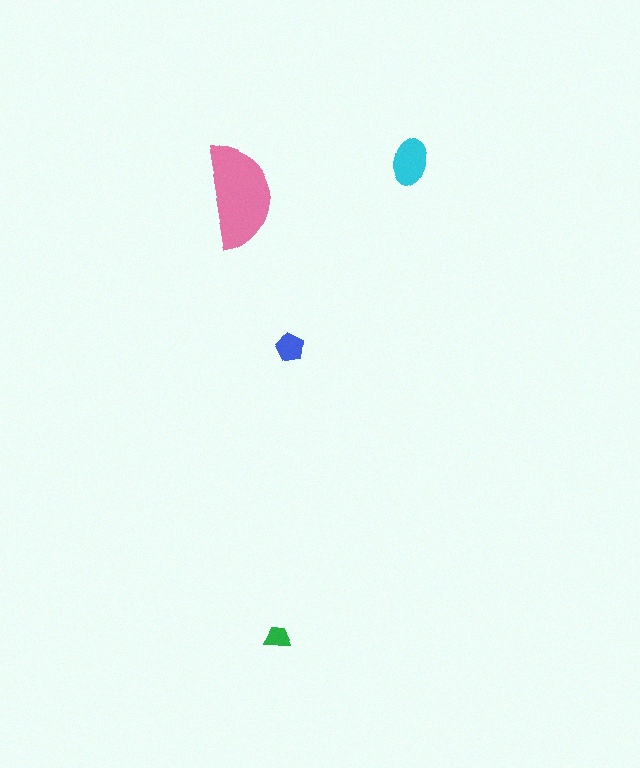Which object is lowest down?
The green trapezoid is bottommost.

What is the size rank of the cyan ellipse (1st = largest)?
2nd.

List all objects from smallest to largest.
The green trapezoid, the blue pentagon, the cyan ellipse, the pink semicircle.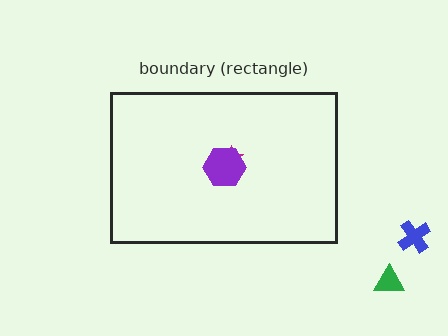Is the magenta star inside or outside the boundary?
Inside.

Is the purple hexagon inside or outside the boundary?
Inside.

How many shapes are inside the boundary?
2 inside, 2 outside.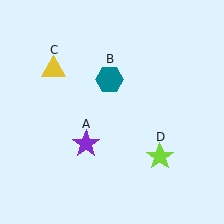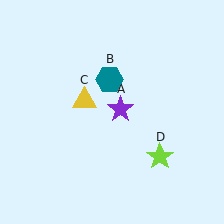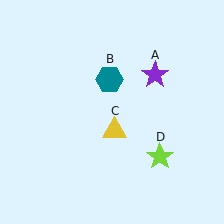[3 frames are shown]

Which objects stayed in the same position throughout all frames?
Teal hexagon (object B) and lime star (object D) remained stationary.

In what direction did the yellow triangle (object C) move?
The yellow triangle (object C) moved down and to the right.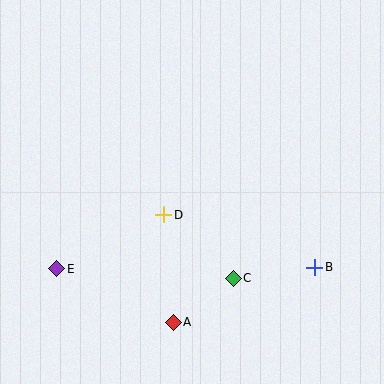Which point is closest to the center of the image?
Point D at (164, 215) is closest to the center.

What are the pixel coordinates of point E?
Point E is at (57, 269).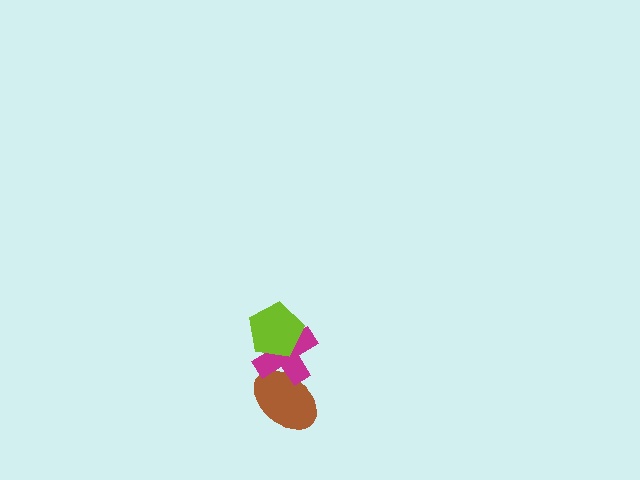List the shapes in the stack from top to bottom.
From top to bottom: the lime pentagon, the magenta cross, the brown ellipse.